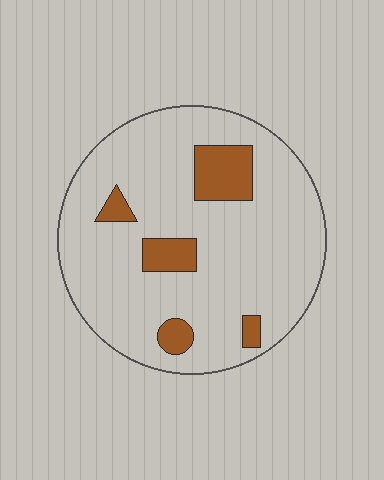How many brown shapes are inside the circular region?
5.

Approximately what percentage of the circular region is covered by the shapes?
Approximately 15%.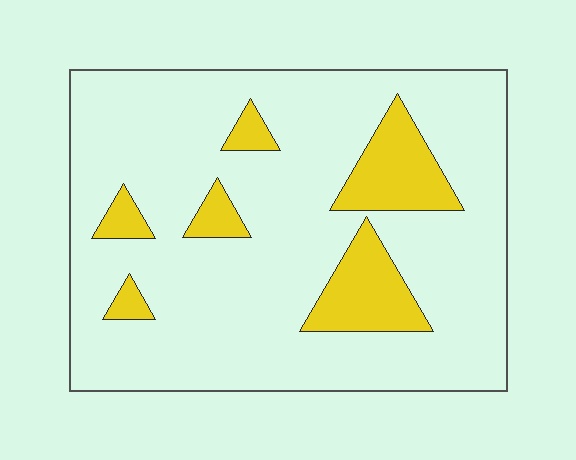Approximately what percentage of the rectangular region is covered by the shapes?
Approximately 15%.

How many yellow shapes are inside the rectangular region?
6.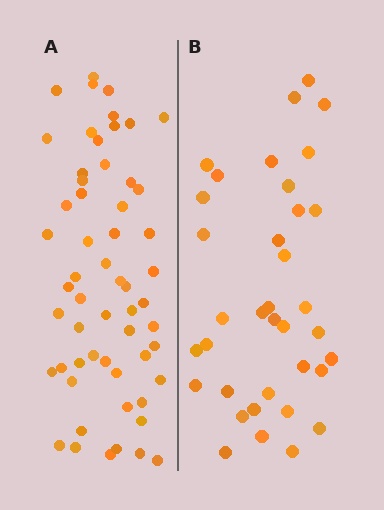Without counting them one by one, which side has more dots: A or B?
Region A (the left region) has more dots.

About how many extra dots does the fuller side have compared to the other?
Region A has approximately 20 more dots than region B.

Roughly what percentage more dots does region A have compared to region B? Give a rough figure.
About 60% more.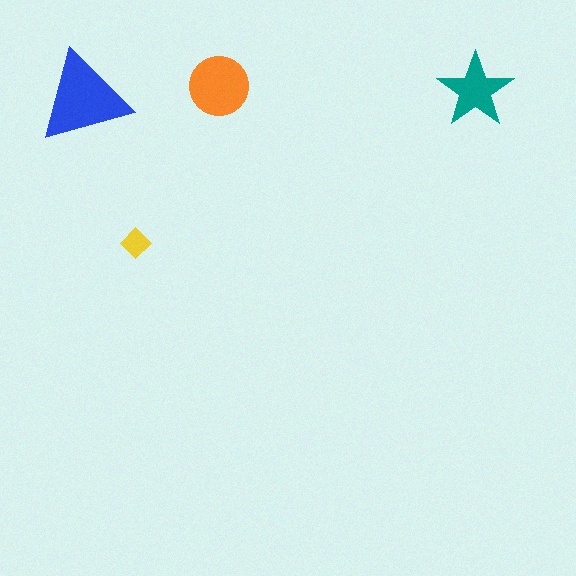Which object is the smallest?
The yellow diamond.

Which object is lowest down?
The yellow diamond is bottommost.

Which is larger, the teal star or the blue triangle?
The blue triangle.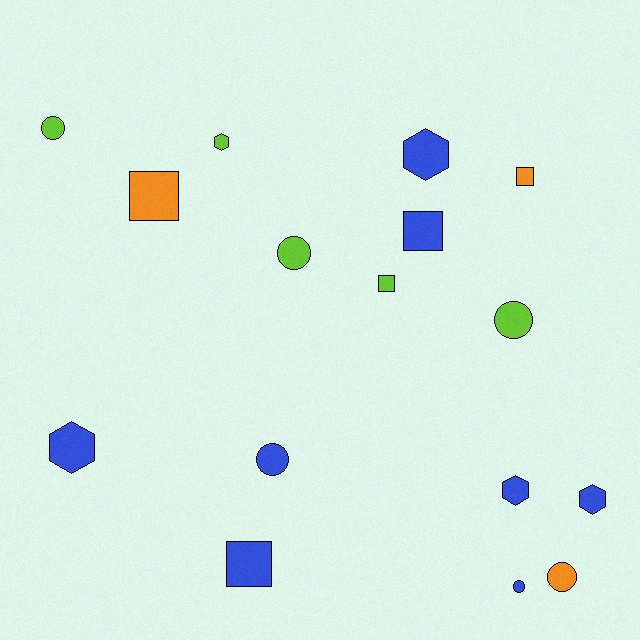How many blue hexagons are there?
There are 4 blue hexagons.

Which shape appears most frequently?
Circle, with 6 objects.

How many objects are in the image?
There are 16 objects.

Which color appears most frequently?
Blue, with 8 objects.